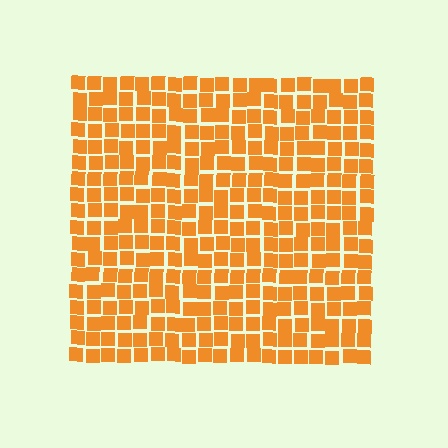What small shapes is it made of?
It is made of small squares.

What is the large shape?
The large shape is a square.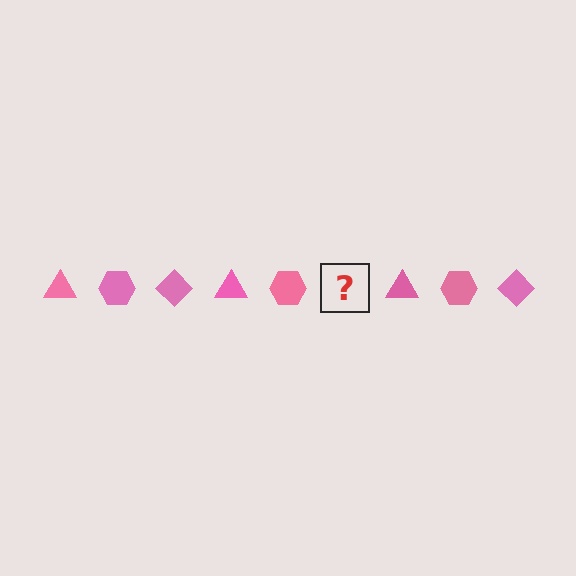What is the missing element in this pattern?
The missing element is a pink diamond.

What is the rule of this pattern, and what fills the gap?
The rule is that the pattern cycles through triangle, hexagon, diamond shapes in pink. The gap should be filled with a pink diamond.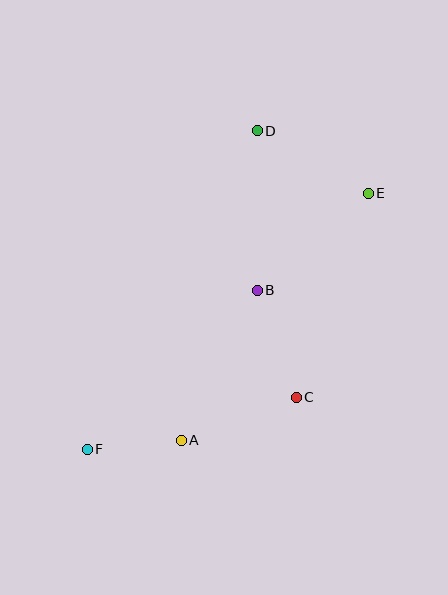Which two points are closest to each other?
Points A and F are closest to each other.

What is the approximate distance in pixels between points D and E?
The distance between D and E is approximately 127 pixels.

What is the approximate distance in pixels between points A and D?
The distance between A and D is approximately 319 pixels.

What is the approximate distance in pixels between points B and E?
The distance between B and E is approximately 147 pixels.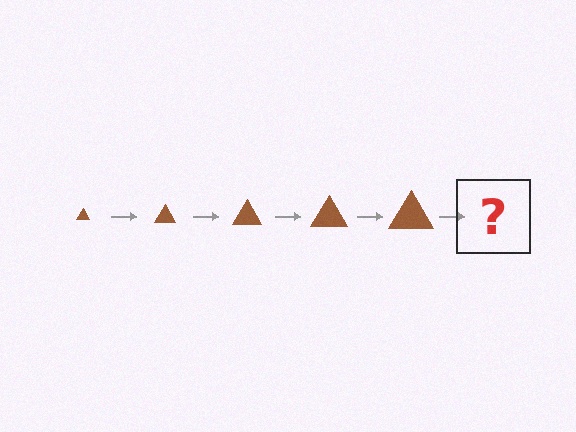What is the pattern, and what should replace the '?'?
The pattern is that the triangle gets progressively larger each step. The '?' should be a brown triangle, larger than the previous one.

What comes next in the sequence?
The next element should be a brown triangle, larger than the previous one.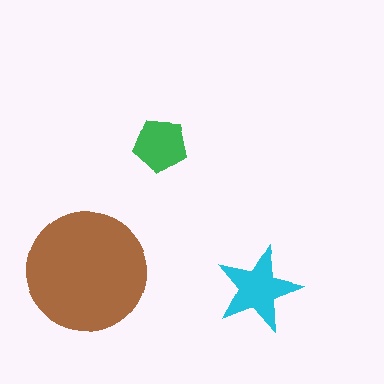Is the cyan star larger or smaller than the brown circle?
Smaller.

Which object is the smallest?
The green pentagon.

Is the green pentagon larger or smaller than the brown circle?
Smaller.